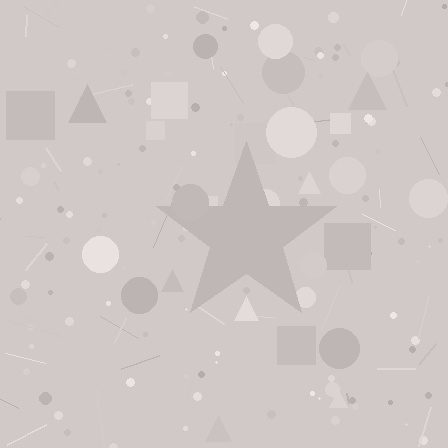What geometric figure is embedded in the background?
A star is embedded in the background.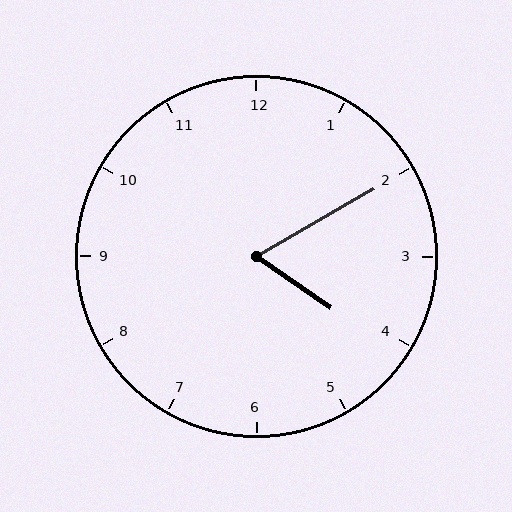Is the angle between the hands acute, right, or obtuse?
It is acute.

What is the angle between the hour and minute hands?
Approximately 65 degrees.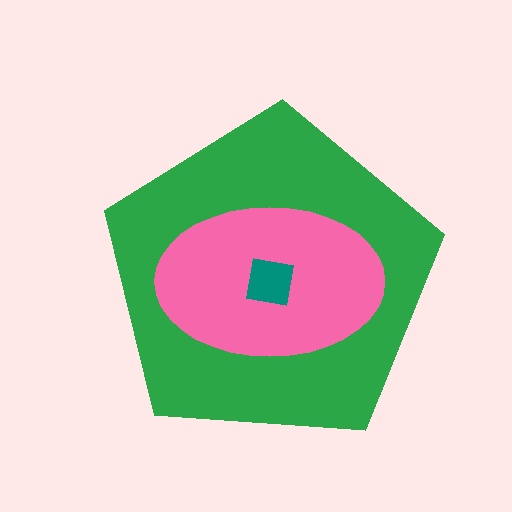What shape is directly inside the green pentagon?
The pink ellipse.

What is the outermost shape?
The green pentagon.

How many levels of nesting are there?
3.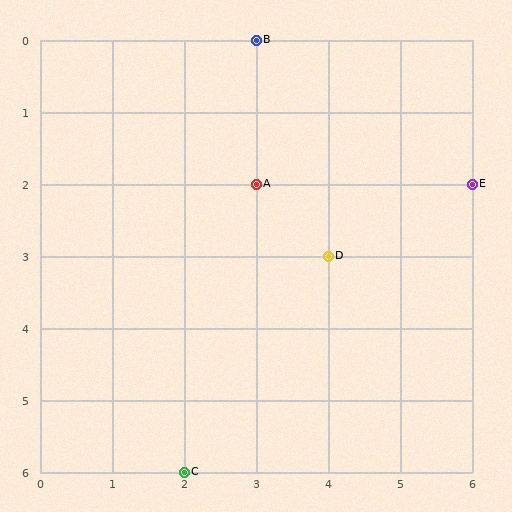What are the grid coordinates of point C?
Point C is at grid coordinates (2, 6).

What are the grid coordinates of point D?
Point D is at grid coordinates (4, 3).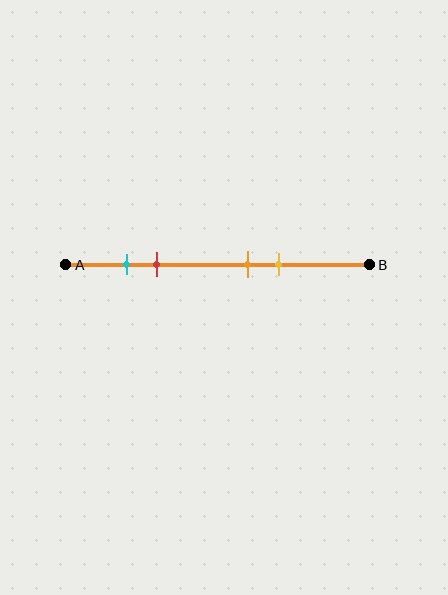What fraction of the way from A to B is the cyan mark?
The cyan mark is approximately 20% (0.2) of the way from A to B.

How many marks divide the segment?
There are 4 marks dividing the segment.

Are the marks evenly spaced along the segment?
No, the marks are not evenly spaced.